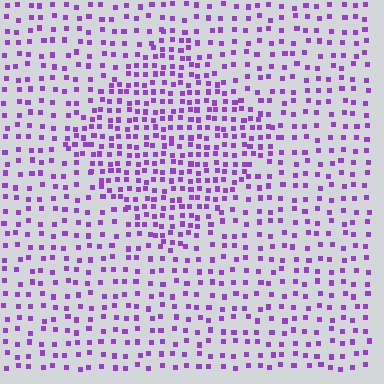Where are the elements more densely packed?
The elements are more densely packed inside the diamond boundary.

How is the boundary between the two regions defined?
The boundary is defined by a change in element density (approximately 1.9x ratio). All elements are the same color, size, and shape.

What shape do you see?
I see a diamond.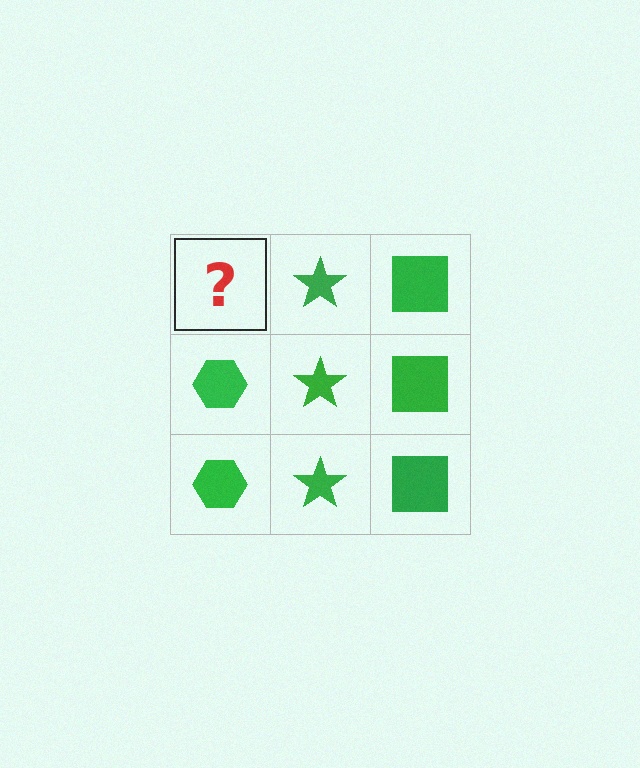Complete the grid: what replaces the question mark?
The question mark should be replaced with a green hexagon.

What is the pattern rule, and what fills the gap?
The rule is that each column has a consistent shape. The gap should be filled with a green hexagon.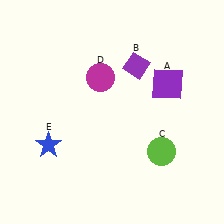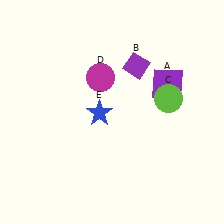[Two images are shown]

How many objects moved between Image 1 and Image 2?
2 objects moved between the two images.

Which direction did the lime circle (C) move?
The lime circle (C) moved up.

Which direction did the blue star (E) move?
The blue star (E) moved right.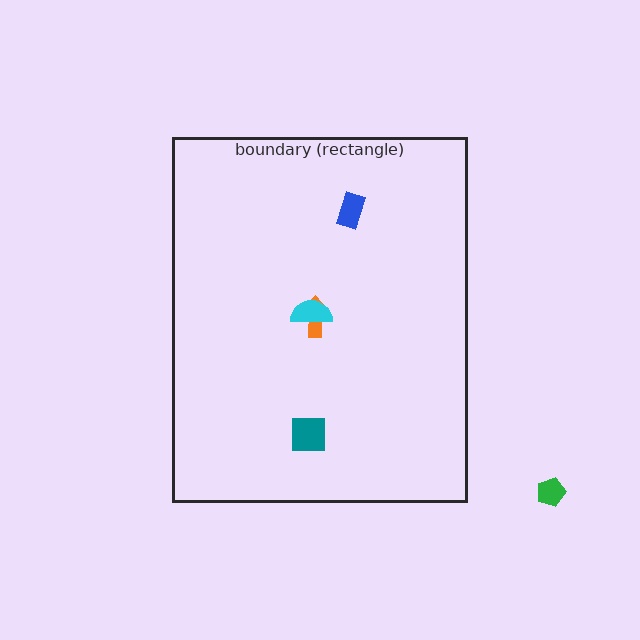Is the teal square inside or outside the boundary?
Inside.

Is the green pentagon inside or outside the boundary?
Outside.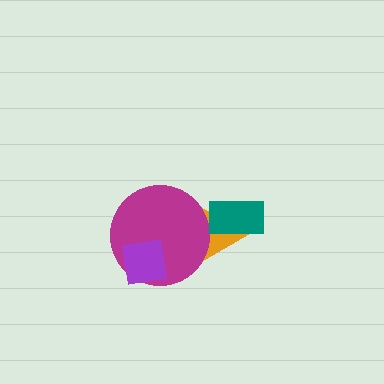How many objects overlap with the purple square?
1 object overlaps with the purple square.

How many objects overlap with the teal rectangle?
1 object overlaps with the teal rectangle.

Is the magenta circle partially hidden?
Yes, it is partially covered by another shape.